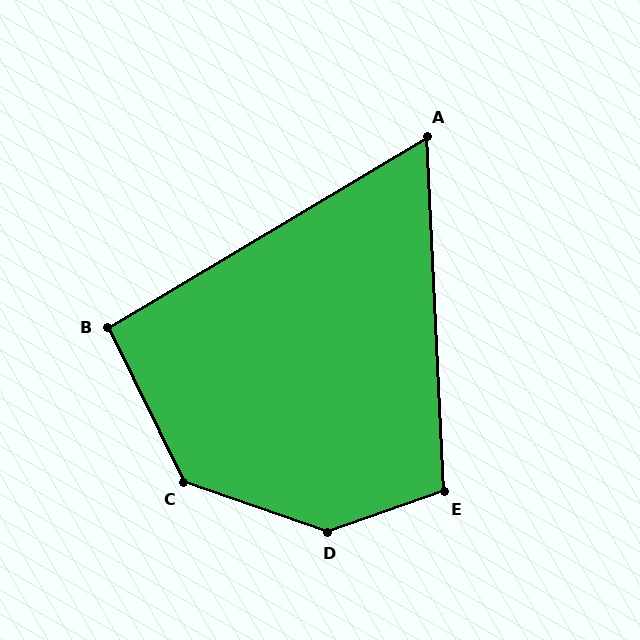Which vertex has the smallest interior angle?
A, at approximately 62 degrees.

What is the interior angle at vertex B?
Approximately 95 degrees (approximately right).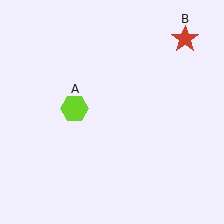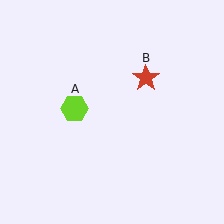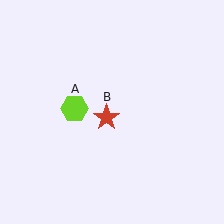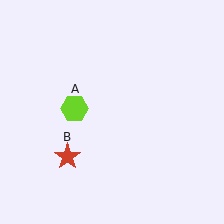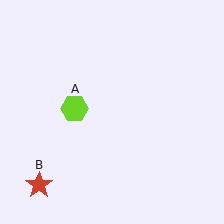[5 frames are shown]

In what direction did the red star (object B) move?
The red star (object B) moved down and to the left.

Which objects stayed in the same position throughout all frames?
Lime hexagon (object A) remained stationary.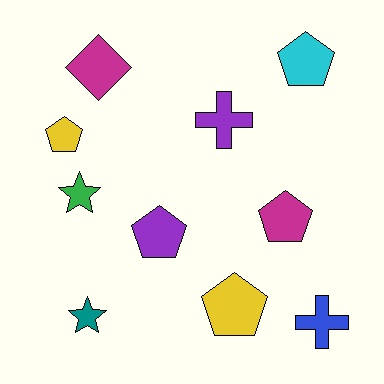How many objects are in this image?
There are 10 objects.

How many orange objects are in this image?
There are no orange objects.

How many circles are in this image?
There are no circles.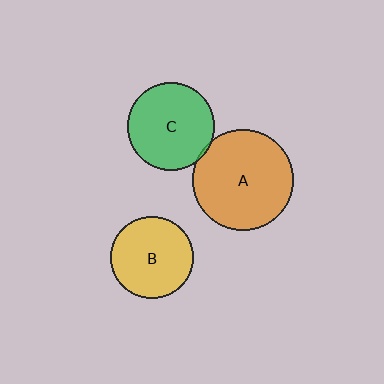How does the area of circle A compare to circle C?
Approximately 1.3 times.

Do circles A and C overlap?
Yes.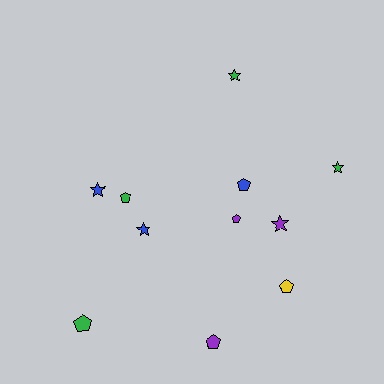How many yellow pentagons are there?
There is 1 yellow pentagon.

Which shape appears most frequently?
Pentagon, with 6 objects.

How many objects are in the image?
There are 11 objects.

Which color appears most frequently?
Green, with 4 objects.